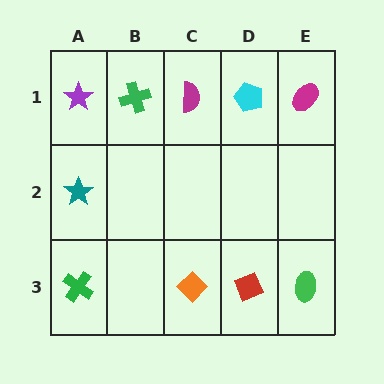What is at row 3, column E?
A green ellipse.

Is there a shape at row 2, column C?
No, that cell is empty.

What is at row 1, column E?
A magenta ellipse.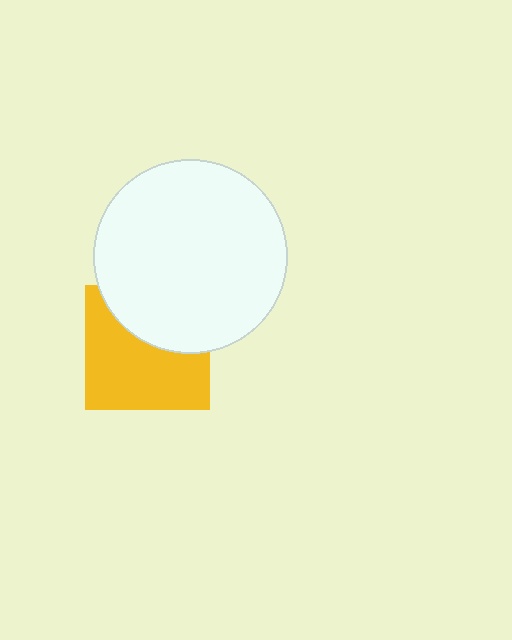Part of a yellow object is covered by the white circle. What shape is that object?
It is a square.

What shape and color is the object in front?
The object in front is a white circle.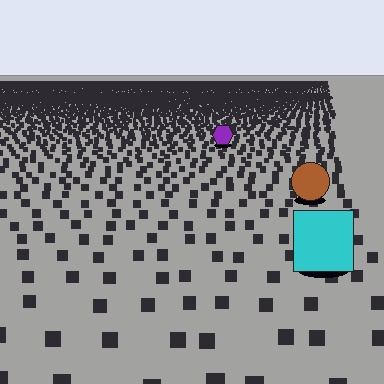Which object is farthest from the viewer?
The purple hexagon is farthest from the viewer. It appears smaller and the ground texture around it is denser.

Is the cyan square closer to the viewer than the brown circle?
Yes. The cyan square is closer — you can tell from the texture gradient: the ground texture is coarser near it.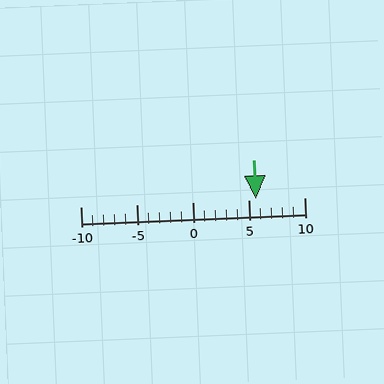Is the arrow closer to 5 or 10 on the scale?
The arrow is closer to 5.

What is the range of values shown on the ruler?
The ruler shows values from -10 to 10.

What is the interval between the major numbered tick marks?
The major tick marks are spaced 5 units apart.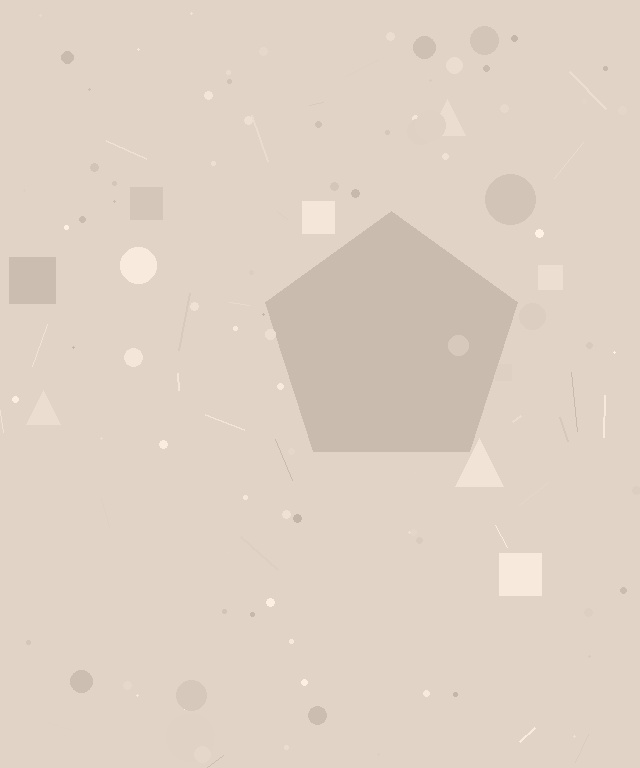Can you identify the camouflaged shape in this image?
The camouflaged shape is a pentagon.